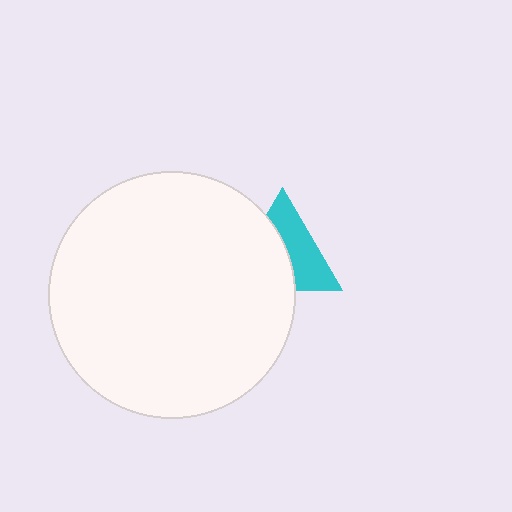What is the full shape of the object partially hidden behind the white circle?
The partially hidden object is a cyan triangle.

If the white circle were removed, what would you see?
You would see the complete cyan triangle.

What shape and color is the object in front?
The object in front is a white circle.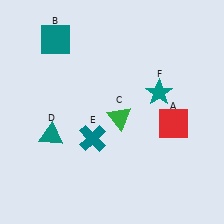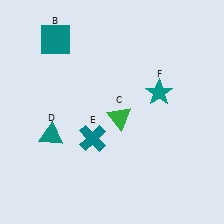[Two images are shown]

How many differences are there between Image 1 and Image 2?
There is 1 difference between the two images.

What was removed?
The red square (A) was removed in Image 2.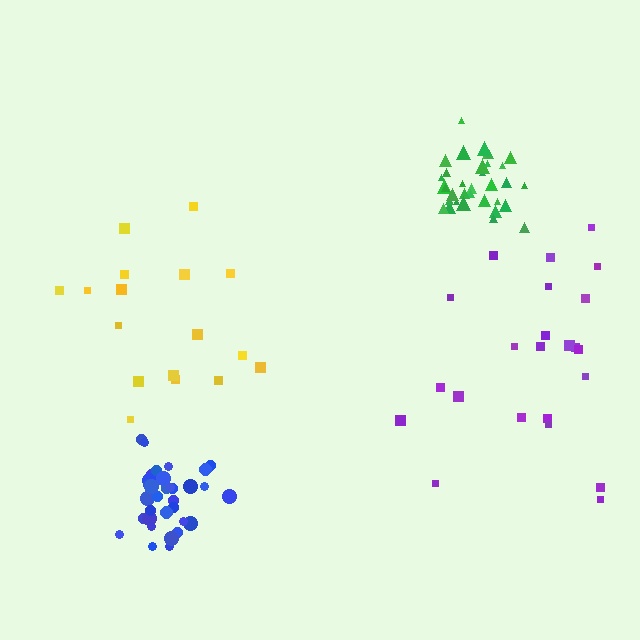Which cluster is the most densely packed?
Blue.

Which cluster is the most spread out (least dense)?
Purple.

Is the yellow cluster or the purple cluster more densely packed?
Yellow.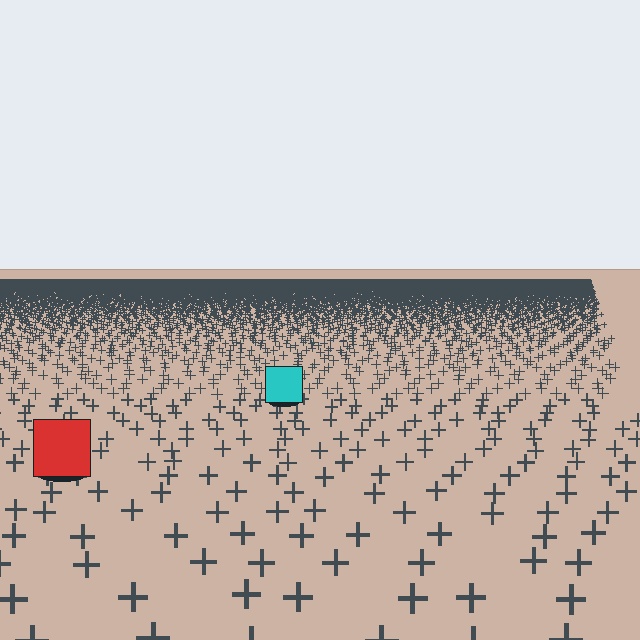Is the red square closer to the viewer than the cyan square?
Yes. The red square is closer — you can tell from the texture gradient: the ground texture is coarser near it.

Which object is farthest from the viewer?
The cyan square is farthest from the viewer. It appears smaller and the ground texture around it is denser.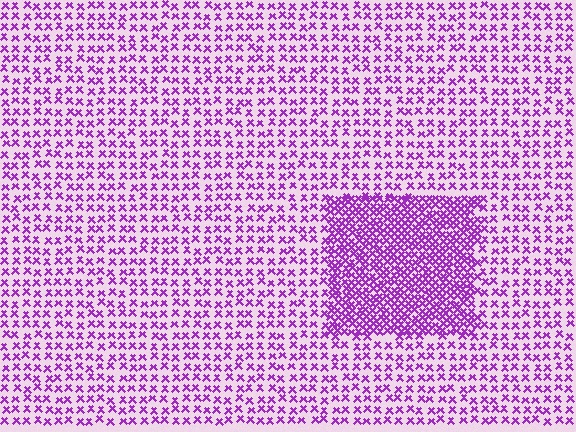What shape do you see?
I see a rectangle.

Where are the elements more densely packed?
The elements are more densely packed inside the rectangle boundary.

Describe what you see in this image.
The image contains small purple elements arranged at two different densities. A rectangle-shaped region is visible where the elements are more densely packed than the surrounding area.